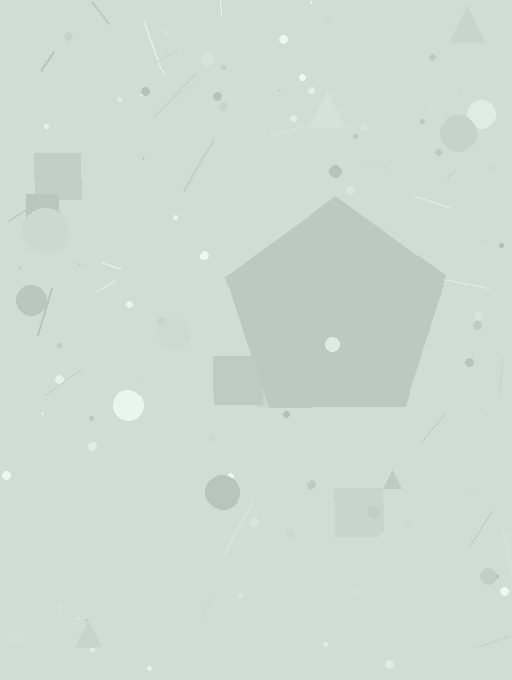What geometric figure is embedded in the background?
A pentagon is embedded in the background.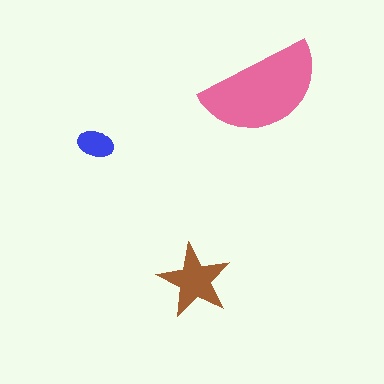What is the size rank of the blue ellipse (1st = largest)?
3rd.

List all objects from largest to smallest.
The pink semicircle, the brown star, the blue ellipse.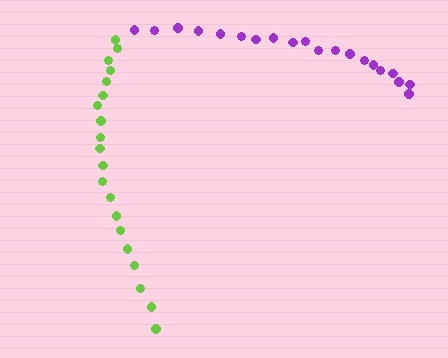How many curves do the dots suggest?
There are 2 distinct paths.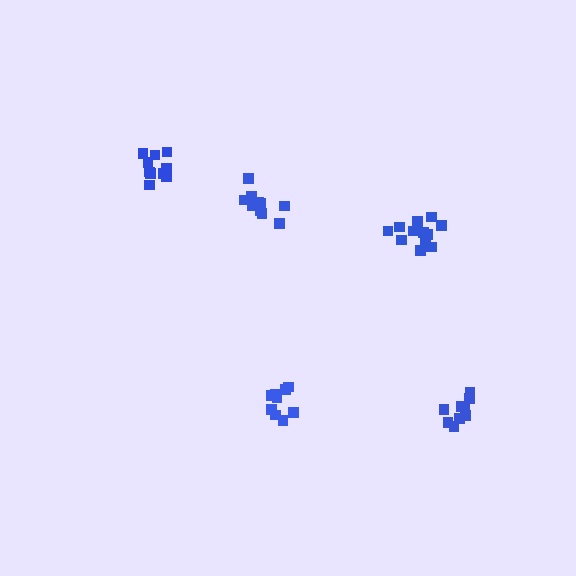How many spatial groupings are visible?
There are 5 spatial groupings.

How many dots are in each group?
Group 1: 10 dots, Group 2: 10 dots, Group 3: 14 dots, Group 4: 10 dots, Group 5: 9 dots (53 total).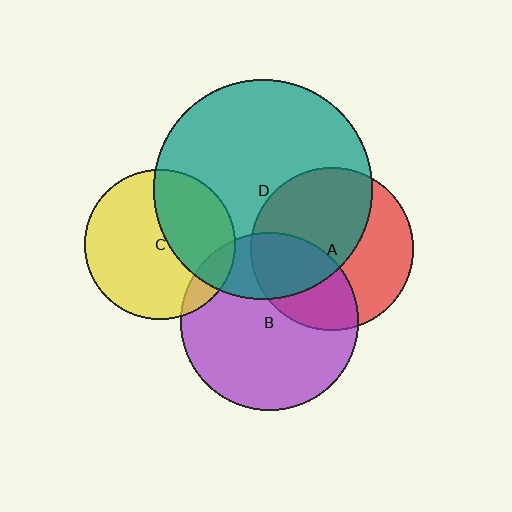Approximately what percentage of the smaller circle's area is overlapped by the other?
Approximately 35%.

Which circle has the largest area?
Circle D (teal).